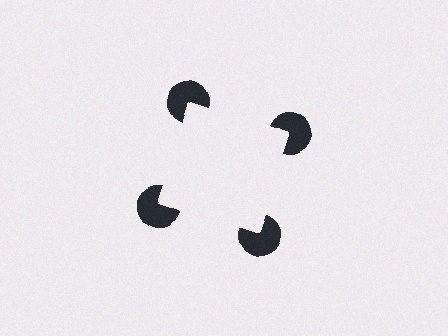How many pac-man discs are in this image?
There are 4 — one at each vertex of the illusory square.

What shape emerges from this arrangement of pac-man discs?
An illusory square — its edges are inferred from the aligned wedge cuts in the pac-man discs, not physically drawn.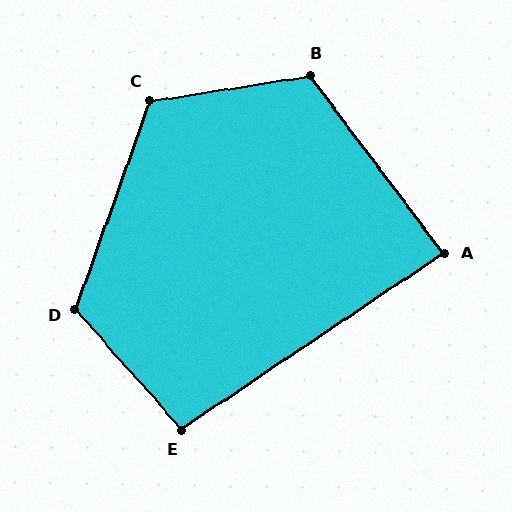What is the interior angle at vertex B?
Approximately 118 degrees (obtuse).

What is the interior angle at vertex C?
Approximately 118 degrees (obtuse).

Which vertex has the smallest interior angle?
A, at approximately 87 degrees.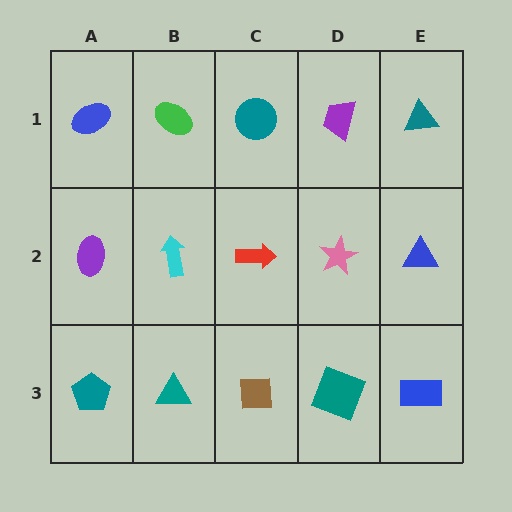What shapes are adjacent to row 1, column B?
A cyan arrow (row 2, column B), a blue ellipse (row 1, column A), a teal circle (row 1, column C).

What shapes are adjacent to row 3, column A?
A purple ellipse (row 2, column A), a teal triangle (row 3, column B).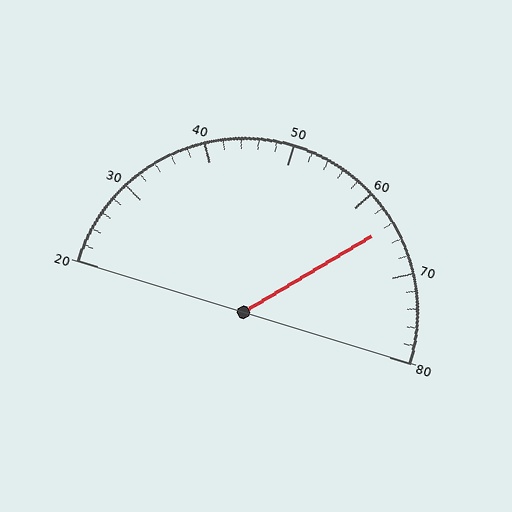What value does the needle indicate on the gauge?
The needle indicates approximately 64.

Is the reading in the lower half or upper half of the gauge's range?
The reading is in the upper half of the range (20 to 80).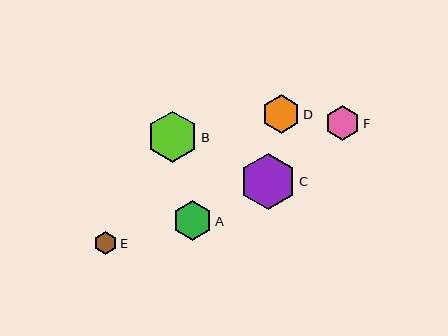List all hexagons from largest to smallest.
From largest to smallest: C, B, A, D, F, E.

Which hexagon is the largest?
Hexagon C is the largest with a size of approximately 56 pixels.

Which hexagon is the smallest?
Hexagon E is the smallest with a size of approximately 23 pixels.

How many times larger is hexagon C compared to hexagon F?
Hexagon C is approximately 1.6 times the size of hexagon F.